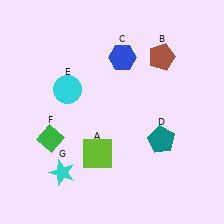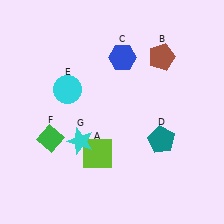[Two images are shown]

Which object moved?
The cyan star (G) moved up.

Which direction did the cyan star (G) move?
The cyan star (G) moved up.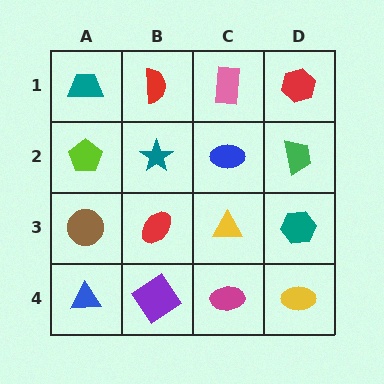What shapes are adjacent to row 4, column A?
A brown circle (row 3, column A), a purple diamond (row 4, column B).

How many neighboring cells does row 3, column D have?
3.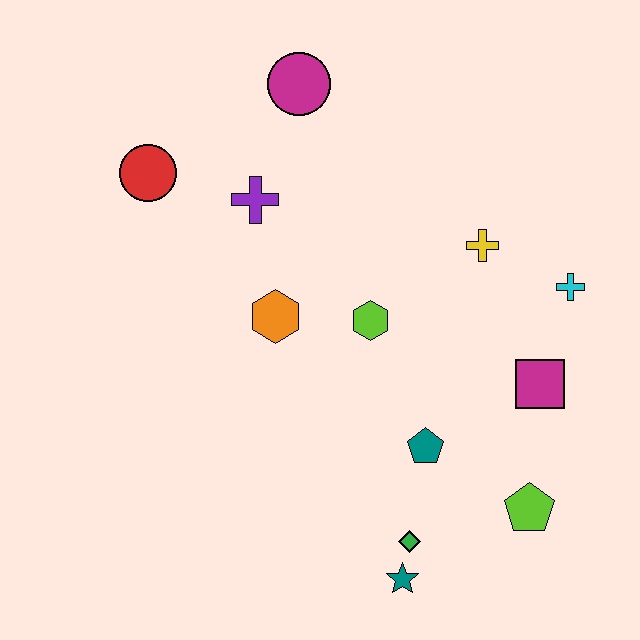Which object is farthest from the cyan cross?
The red circle is farthest from the cyan cross.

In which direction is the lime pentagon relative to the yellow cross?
The lime pentagon is below the yellow cross.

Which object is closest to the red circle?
The purple cross is closest to the red circle.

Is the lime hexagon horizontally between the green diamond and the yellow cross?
No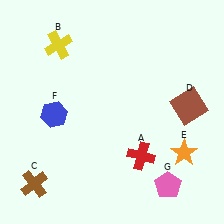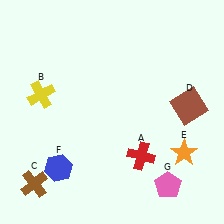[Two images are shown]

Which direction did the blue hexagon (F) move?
The blue hexagon (F) moved down.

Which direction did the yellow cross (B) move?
The yellow cross (B) moved down.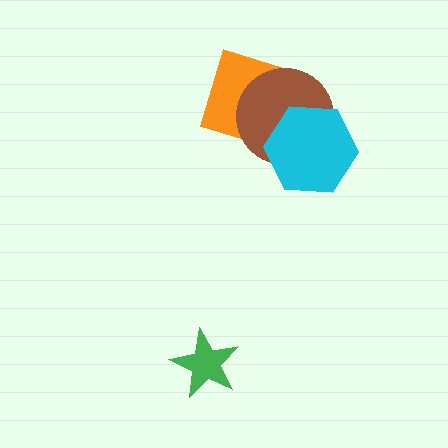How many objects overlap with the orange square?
2 objects overlap with the orange square.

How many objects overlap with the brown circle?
2 objects overlap with the brown circle.